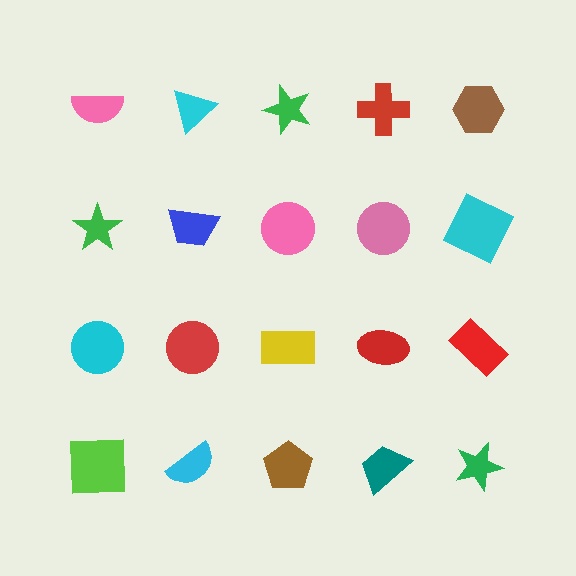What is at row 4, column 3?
A brown pentagon.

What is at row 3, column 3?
A yellow rectangle.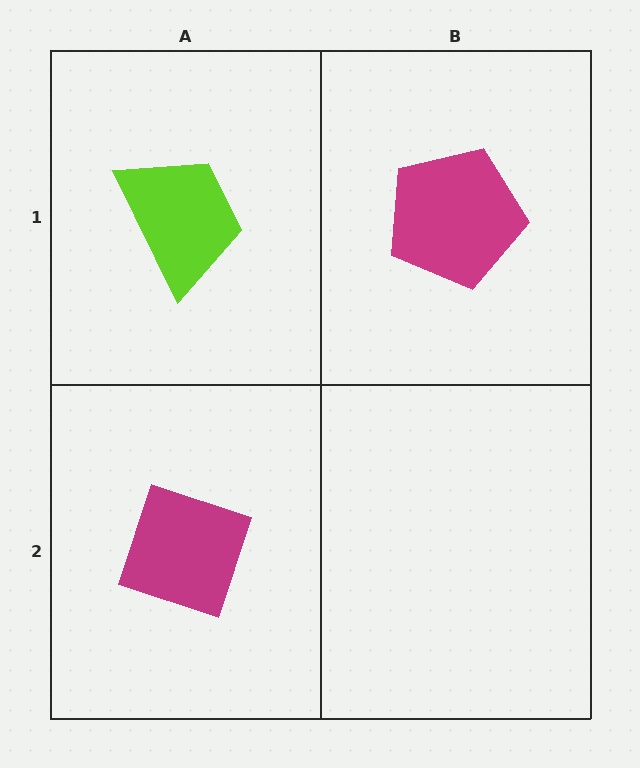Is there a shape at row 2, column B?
No, that cell is empty.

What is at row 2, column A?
A magenta diamond.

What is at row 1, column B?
A magenta pentagon.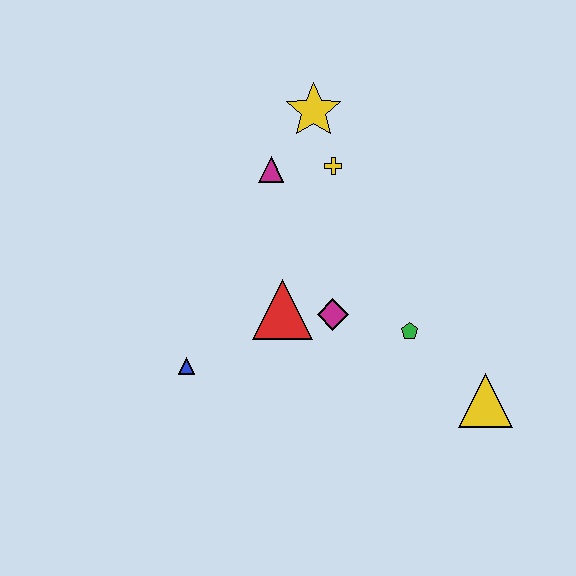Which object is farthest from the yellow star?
The yellow triangle is farthest from the yellow star.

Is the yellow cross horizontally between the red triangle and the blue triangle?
No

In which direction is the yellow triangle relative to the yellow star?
The yellow triangle is below the yellow star.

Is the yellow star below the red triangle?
No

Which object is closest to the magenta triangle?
The yellow cross is closest to the magenta triangle.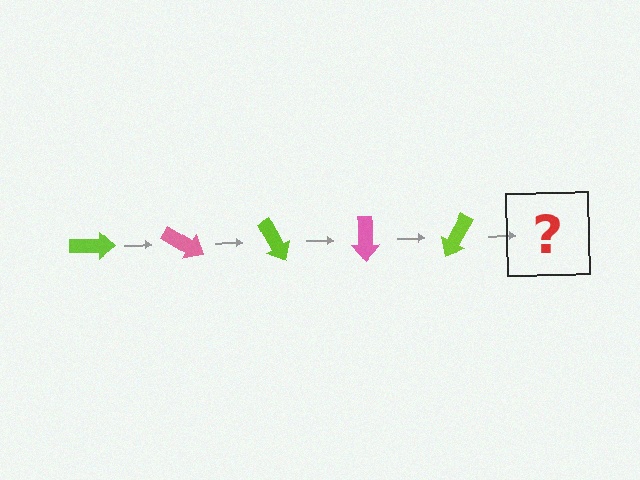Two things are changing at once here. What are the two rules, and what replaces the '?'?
The two rules are that it rotates 30 degrees each step and the color cycles through lime and pink. The '?' should be a pink arrow, rotated 150 degrees from the start.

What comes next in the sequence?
The next element should be a pink arrow, rotated 150 degrees from the start.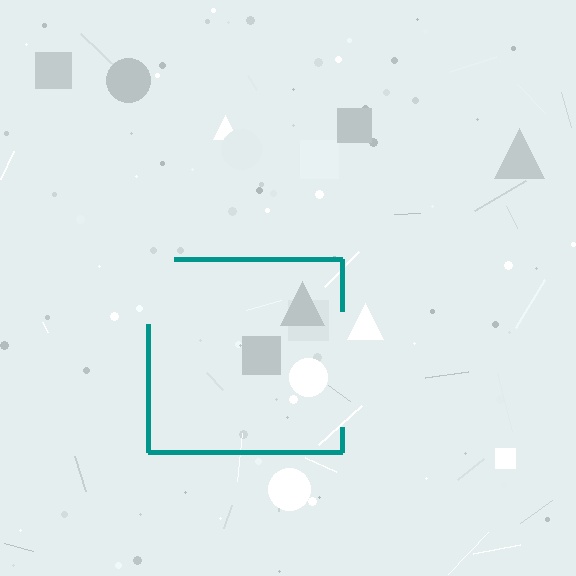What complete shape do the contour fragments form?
The contour fragments form a square.